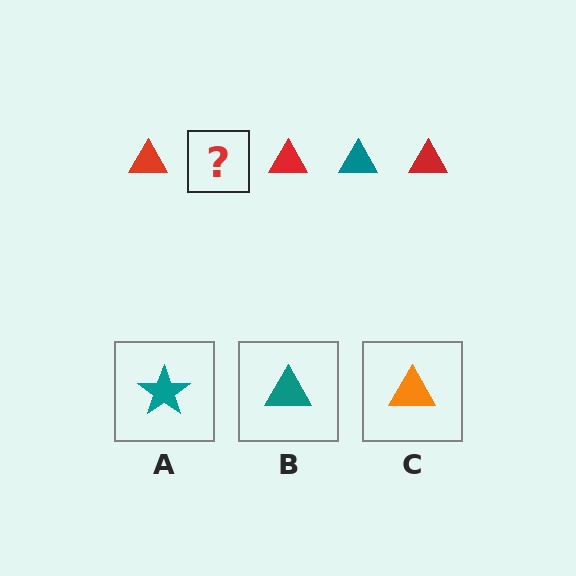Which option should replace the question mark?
Option B.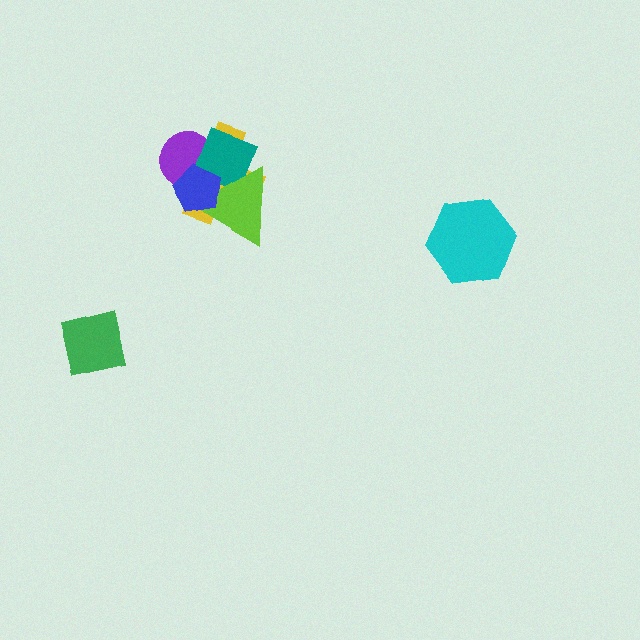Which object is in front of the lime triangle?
The blue pentagon is in front of the lime triangle.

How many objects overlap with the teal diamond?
4 objects overlap with the teal diamond.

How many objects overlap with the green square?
0 objects overlap with the green square.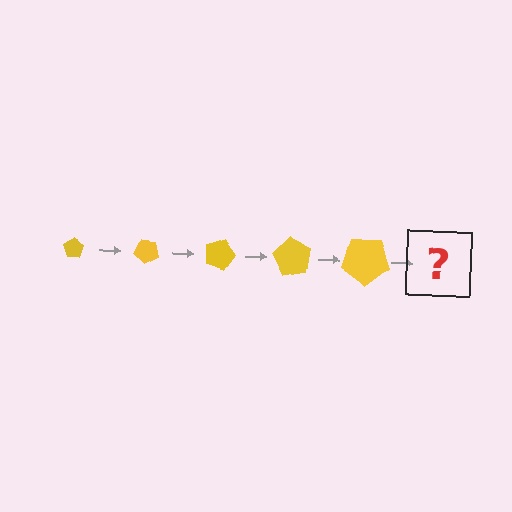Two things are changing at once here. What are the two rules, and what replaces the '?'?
The two rules are that the pentagon grows larger each step and it rotates 45 degrees each step. The '?' should be a pentagon, larger than the previous one and rotated 225 degrees from the start.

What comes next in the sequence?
The next element should be a pentagon, larger than the previous one and rotated 225 degrees from the start.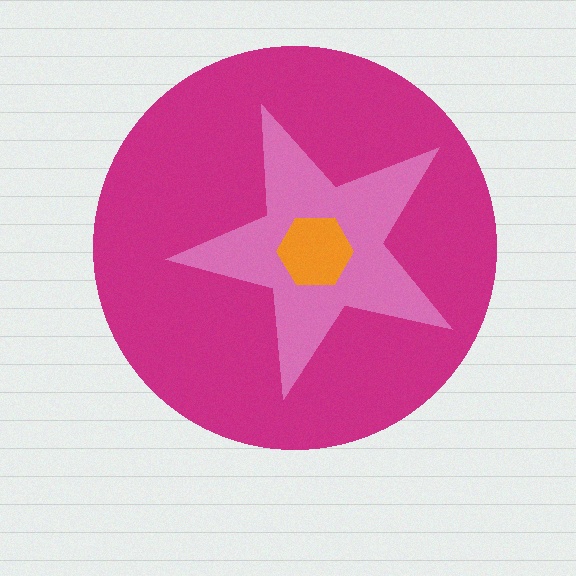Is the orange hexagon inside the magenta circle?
Yes.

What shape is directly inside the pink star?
The orange hexagon.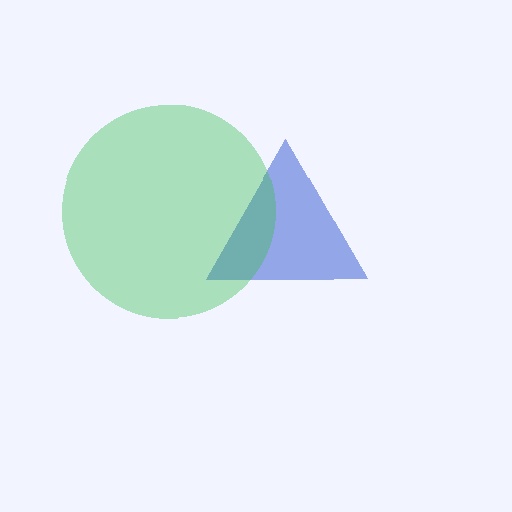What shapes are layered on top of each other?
The layered shapes are: a blue triangle, a green circle.